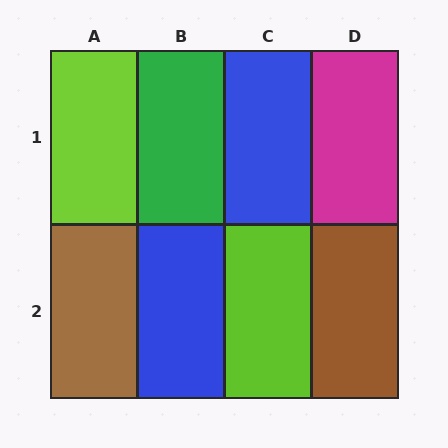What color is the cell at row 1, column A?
Lime.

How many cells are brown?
2 cells are brown.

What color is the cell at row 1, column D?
Magenta.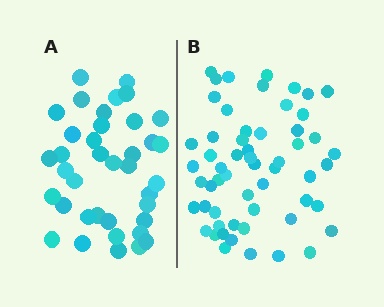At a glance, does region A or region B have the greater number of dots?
Region B (the right region) has more dots.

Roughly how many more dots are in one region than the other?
Region B has approximately 20 more dots than region A.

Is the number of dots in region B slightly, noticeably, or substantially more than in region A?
Region B has substantially more. The ratio is roughly 1.5 to 1.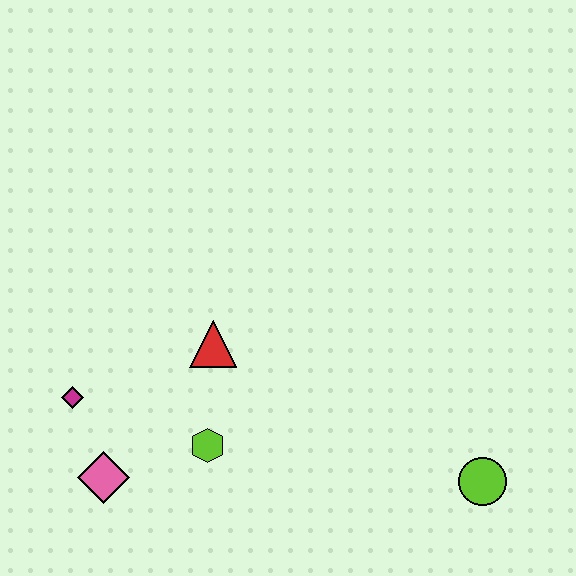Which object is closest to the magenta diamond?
The pink diamond is closest to the magenta diamond.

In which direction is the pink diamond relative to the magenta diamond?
The pink diamond is below the magenta diamond.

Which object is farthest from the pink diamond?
The lime circle is farthest from the pink diamond.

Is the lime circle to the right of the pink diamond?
Yes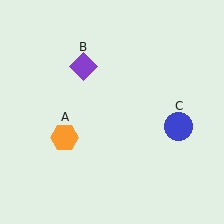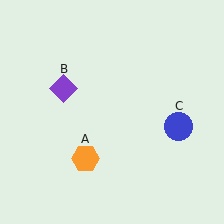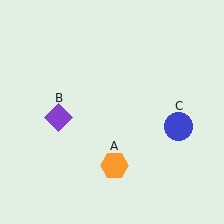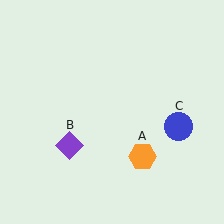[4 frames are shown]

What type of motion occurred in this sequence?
The orange hexagon (object A), purple diamond (object B) rotated counterclockwise around the center of the scene.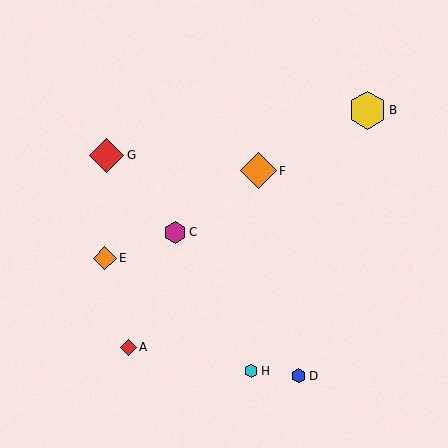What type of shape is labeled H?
Shape H is a cyan hexagon.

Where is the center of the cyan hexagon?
The center of the cyan hexagon is at (251, 371).